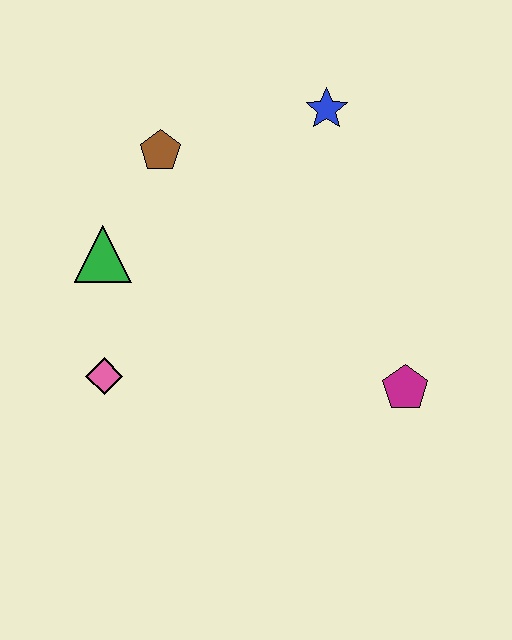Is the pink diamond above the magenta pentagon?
Yes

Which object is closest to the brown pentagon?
The green triangle is closest to the brown pentagon.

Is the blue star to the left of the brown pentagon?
No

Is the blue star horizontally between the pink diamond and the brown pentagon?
No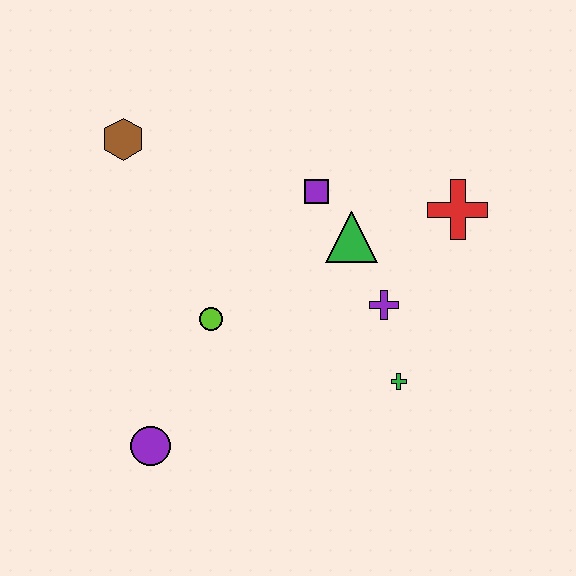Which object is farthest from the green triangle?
The purple circle is farthest from the green triangle.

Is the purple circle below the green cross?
Yes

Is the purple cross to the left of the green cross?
Yes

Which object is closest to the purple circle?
The lime circle is closest to the purple circle.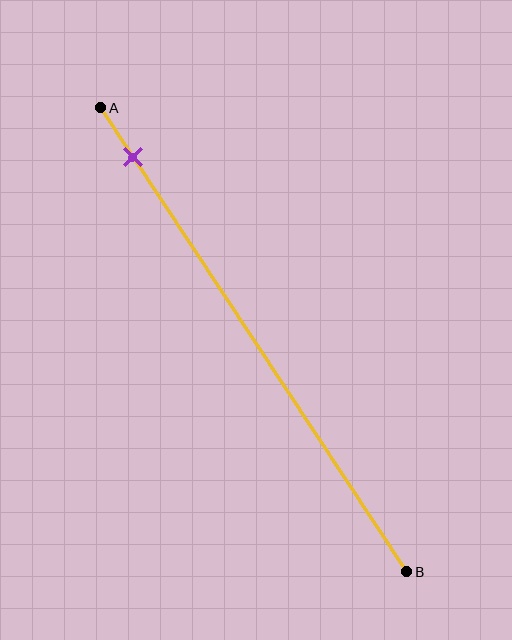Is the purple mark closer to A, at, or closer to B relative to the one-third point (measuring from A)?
The purple mark is closer to point A than the one-third point of segment AB.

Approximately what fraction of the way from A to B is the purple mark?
The purple mark is approximately 10% of the way from A to B.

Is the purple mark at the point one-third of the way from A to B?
No, the mark is at about 10% from A, not at the 33% one-third point.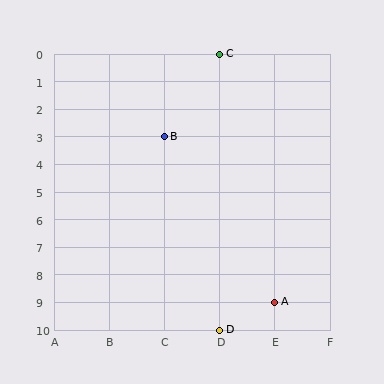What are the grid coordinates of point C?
Point C is at grid coordinates (D, 0).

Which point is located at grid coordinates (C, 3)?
Point B is at (C, 3).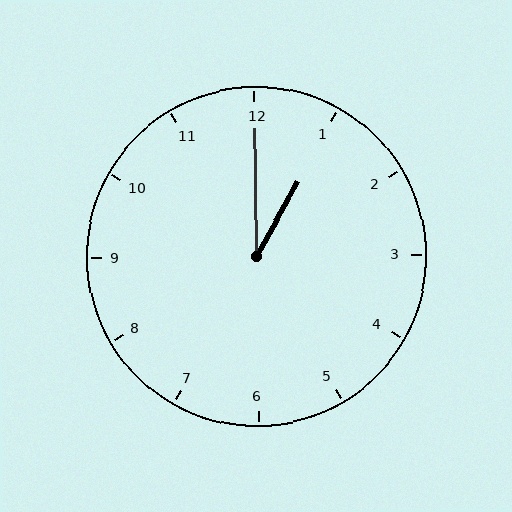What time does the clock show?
1:00.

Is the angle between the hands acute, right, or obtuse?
It is acute.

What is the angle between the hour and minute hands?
Approximately 30 degrees.